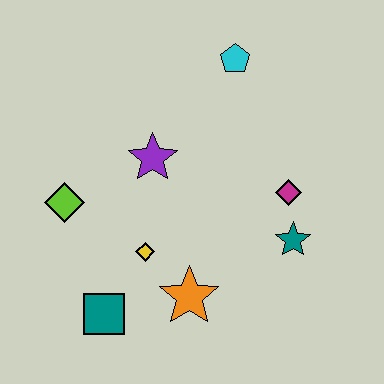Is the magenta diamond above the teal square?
Yes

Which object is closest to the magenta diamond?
The teal star is closest to the magenta diamond.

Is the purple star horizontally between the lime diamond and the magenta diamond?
Yes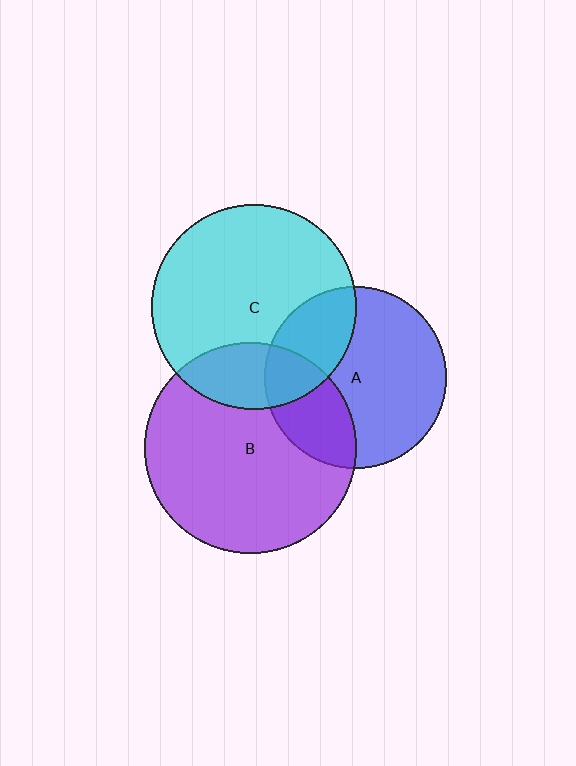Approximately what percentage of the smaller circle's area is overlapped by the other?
Approximately 30%.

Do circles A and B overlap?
Yes.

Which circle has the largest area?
Circle B (purple).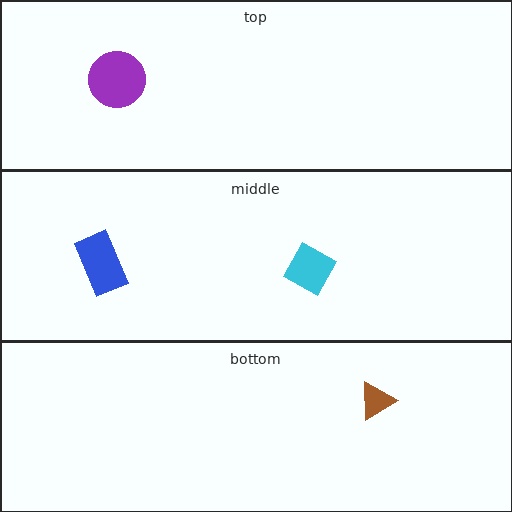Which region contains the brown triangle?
The bottom region.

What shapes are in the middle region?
The cyan diamond, the blue rectangle.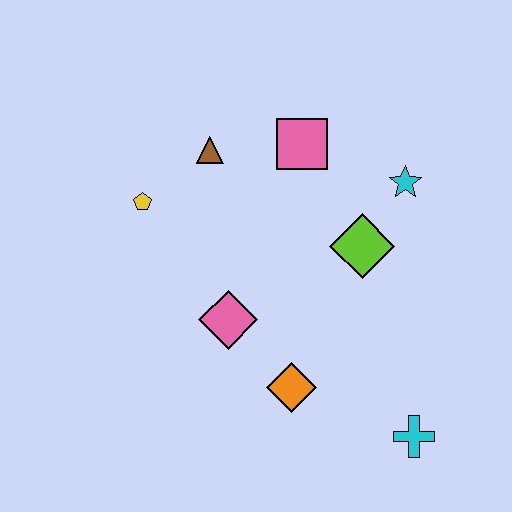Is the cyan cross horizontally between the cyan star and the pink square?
No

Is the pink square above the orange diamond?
Yes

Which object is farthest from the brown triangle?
The cyan cross is farthest from the brown triangle.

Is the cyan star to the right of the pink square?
Yes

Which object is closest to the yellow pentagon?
The brown triangle is closest to the yellow pentagon.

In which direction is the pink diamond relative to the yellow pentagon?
The pink diamond is below the yellow pentagon.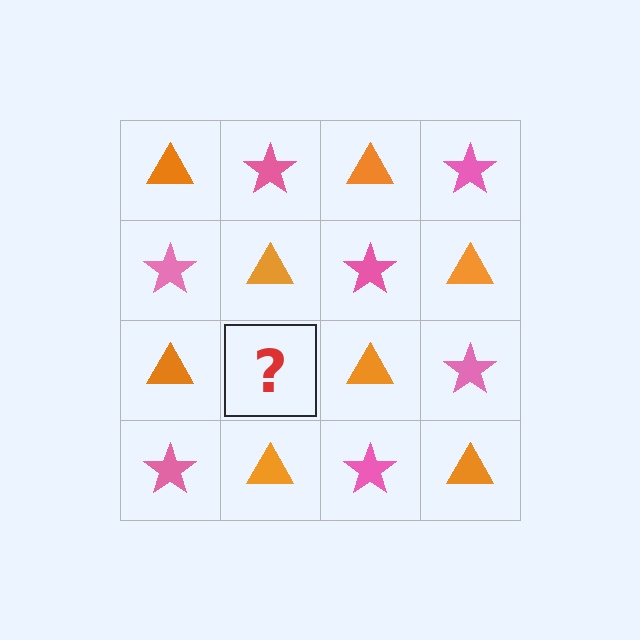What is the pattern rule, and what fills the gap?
The rule is that it alternates orange triangle and pink star in a checkerboard pattern. The gap should be filled with a pink star.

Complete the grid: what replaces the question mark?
The question mark should be replaced with a pink star.